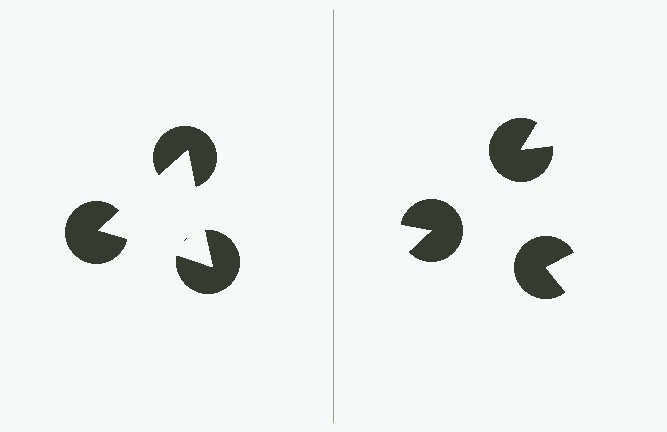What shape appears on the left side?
An illusory triangle.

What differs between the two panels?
The pac-man discs are positioned identically on both sides; only the wedge orientations differ. On the left they align to a triangle; on the right they are misaligned.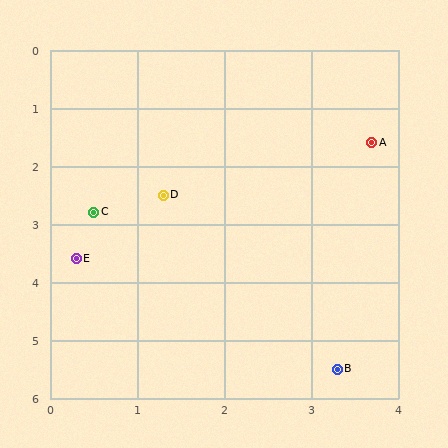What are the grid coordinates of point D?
Point D is at approximately (1.3, 2.5).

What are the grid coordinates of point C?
Point C is at approximately (0.5, 2.8).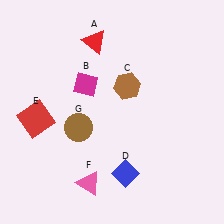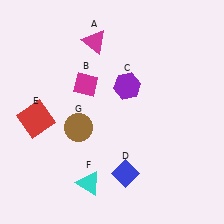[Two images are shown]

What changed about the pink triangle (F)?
In Image 1, F is pink. In Image 2, it changed to cyan.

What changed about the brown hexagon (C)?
In Image 1, C is brown. In Image 2, it changed to purple.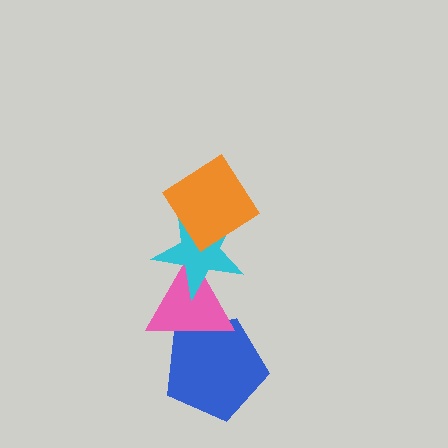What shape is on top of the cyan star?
The orange diamond is on top of the cyan star.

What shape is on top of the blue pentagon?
The pink triangle is on top of the blue pentagon.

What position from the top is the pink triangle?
The pink triangle is 3rd from the top.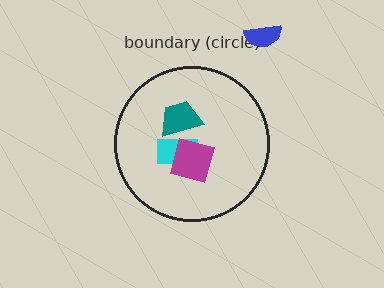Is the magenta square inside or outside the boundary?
Inside.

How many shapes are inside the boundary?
3 inside, 1 outside.